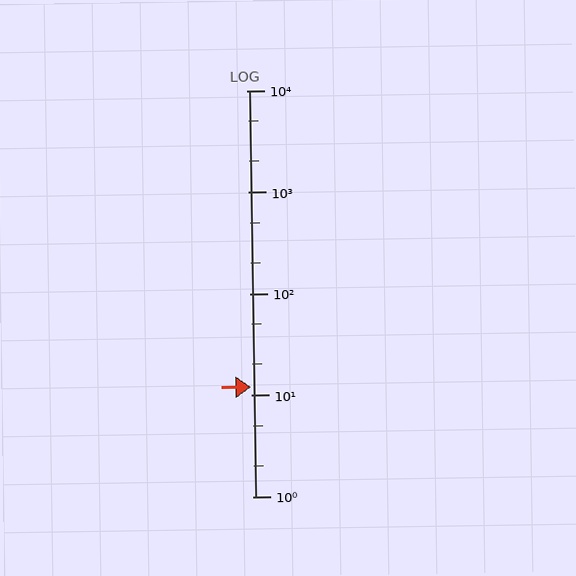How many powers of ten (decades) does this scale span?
The scale spans 4 decades, from 1 to 10000.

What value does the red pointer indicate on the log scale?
The pointer indicates approximately 12.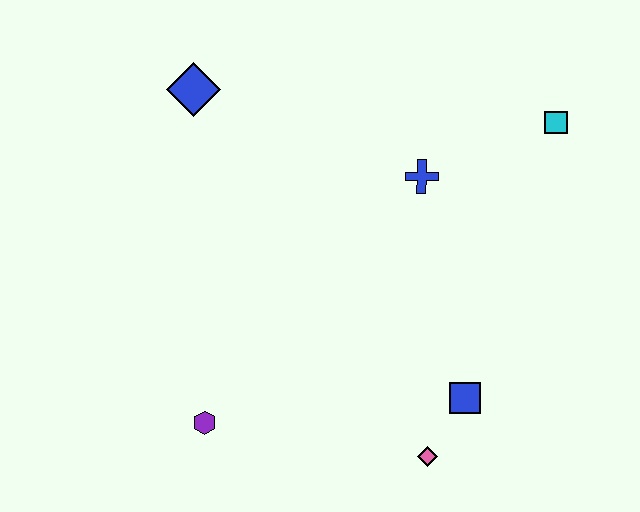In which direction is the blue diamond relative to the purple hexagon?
The blue diamond is above the purple hexagon.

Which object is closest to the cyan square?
The blue cross is closest to the cyan square.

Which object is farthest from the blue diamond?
The pink diamond is farthest from the blue diamond.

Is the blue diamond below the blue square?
No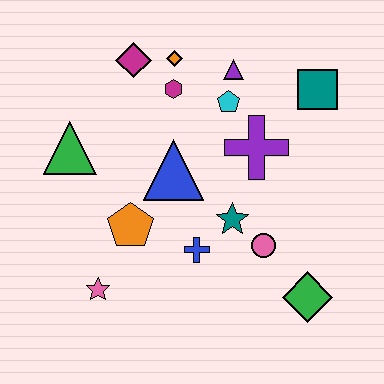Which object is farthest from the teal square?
The pink star is farthest from the teal square.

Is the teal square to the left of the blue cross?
No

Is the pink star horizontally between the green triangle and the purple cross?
Yes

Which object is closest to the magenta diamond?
The orange diamond is closest to the magenta diamond.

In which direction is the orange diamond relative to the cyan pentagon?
The orange diamond is to the left of the cyan pentagon.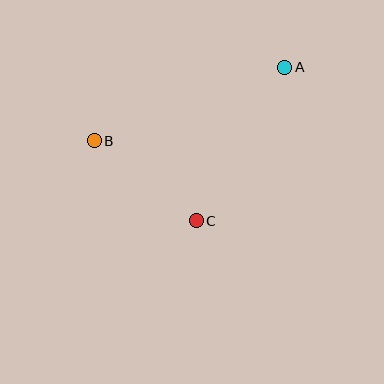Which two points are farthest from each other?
Points A and B are farthest from each other.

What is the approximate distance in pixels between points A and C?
The distance between A and C is approximately 177 pixels.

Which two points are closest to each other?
Points B and C are closest to each other.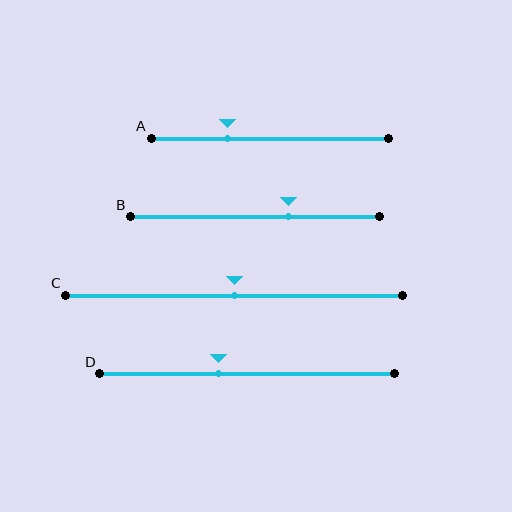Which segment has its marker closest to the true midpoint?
Segment C has its marker closest to the true midpoint.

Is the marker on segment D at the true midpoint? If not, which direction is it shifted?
No, the marker on segment D is shifted to the left by about 10% of the segment length.